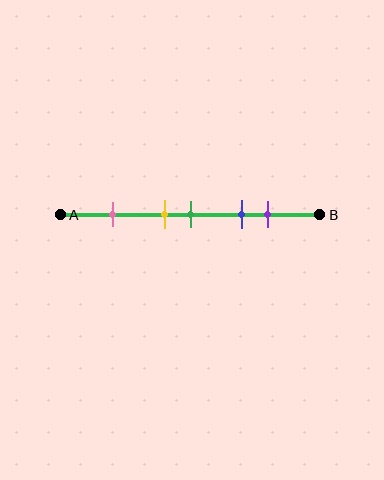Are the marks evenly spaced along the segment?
No, the marks are not evenly spaced.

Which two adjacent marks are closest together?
The yellow and green marks are the closest adjacent pair.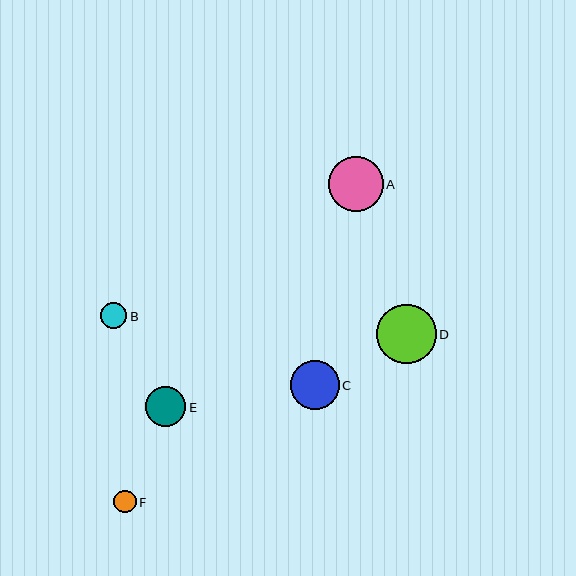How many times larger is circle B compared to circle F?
Circle B is approximately 1.2 times the size of circle F.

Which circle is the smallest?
Circle F is the smallest with a size of approximately 23 pixels.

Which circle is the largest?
Circle D is the largest with a size of approximately 60 pixels.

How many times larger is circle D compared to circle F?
Circle D is approximately 2.6 times the size of circle F.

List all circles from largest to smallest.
From largest to smallest: D, A, C, E, B, F.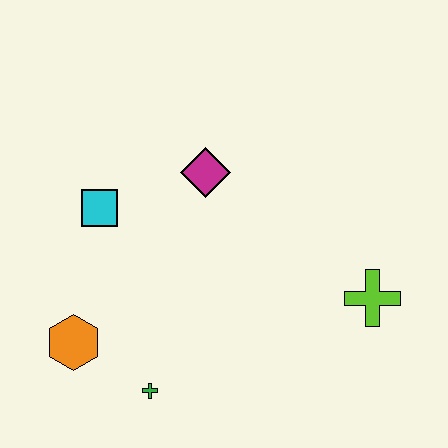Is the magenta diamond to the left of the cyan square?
No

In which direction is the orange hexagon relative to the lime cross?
The orange hexagon is to the left of the lime cross.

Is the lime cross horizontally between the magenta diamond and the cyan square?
No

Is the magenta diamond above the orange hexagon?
Yes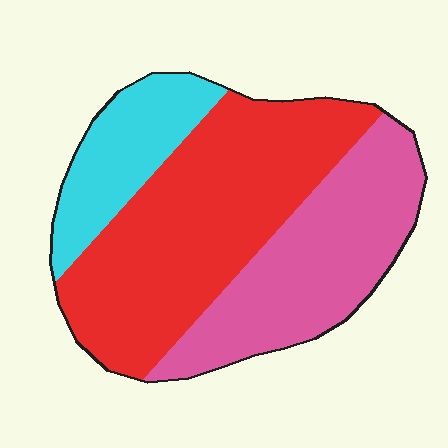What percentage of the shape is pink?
Pink takes up between a third and a half of the shape.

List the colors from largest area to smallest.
From largest to smallest: red, pink, cyan.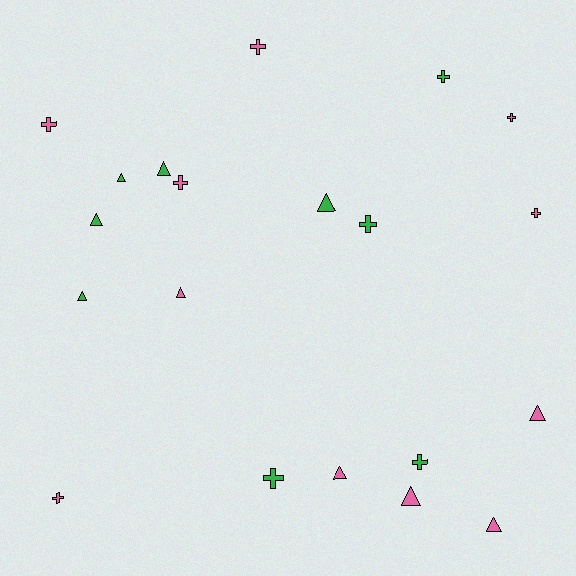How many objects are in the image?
There are 20 objects.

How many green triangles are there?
There are 5 green triangles.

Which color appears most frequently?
Pink, with 11 objects.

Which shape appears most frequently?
Triangle, with 10 objects.